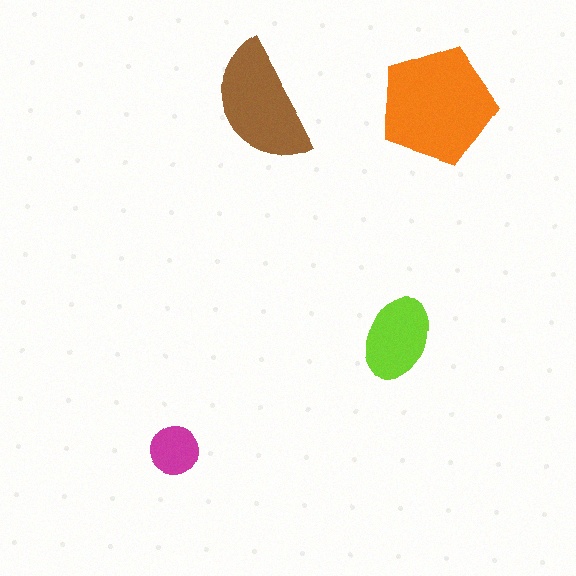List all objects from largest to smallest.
The orange pentagon, the brown semicircle, the lime ellipse, the magenta circle.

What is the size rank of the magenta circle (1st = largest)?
4th.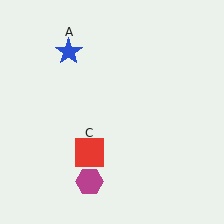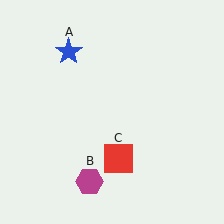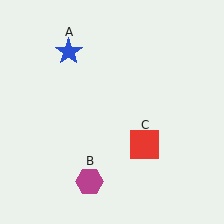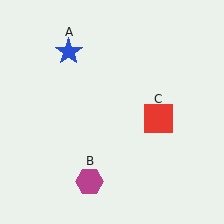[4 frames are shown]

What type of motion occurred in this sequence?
The red square (object C) rotated counterclockwise around the center of the scene.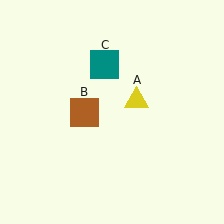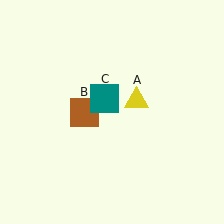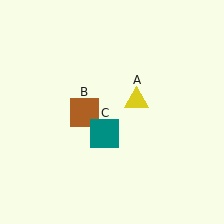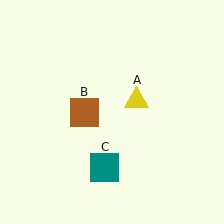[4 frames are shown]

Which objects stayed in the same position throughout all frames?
Yellow triangle (object A) and brown square (object B) remained stationary.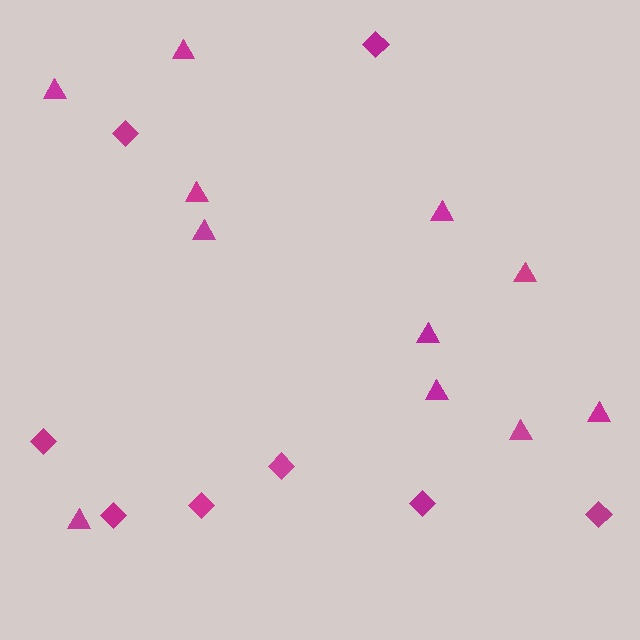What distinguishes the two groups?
There are 2 groups: one group of diamonds (8) and one group of triangles (11).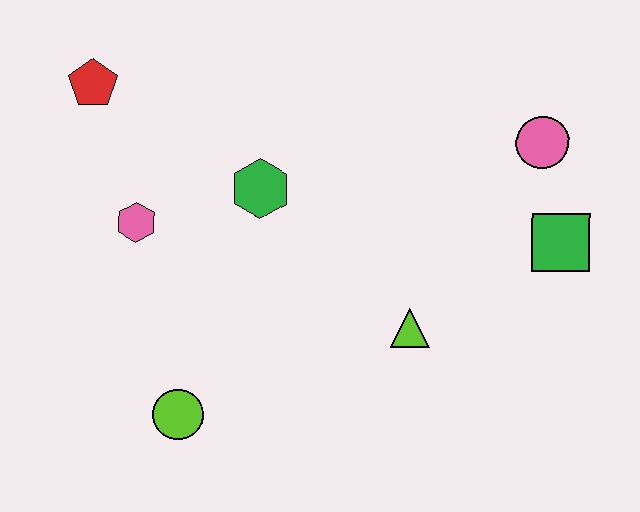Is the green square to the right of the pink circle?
Yes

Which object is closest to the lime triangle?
The green square is closest to the lime triangle.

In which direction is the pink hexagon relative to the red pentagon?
The pink hexagon is below the red pentagon.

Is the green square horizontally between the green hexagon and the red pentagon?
No